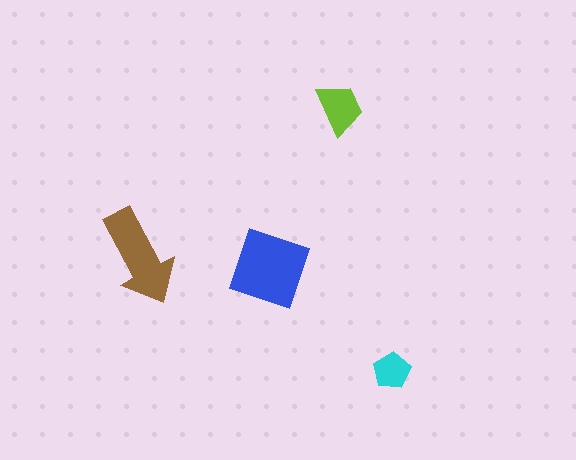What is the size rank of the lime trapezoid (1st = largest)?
3rd.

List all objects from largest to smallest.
The blue diamond, the brown arrow, the lime trapezoid, the cyan pentagon.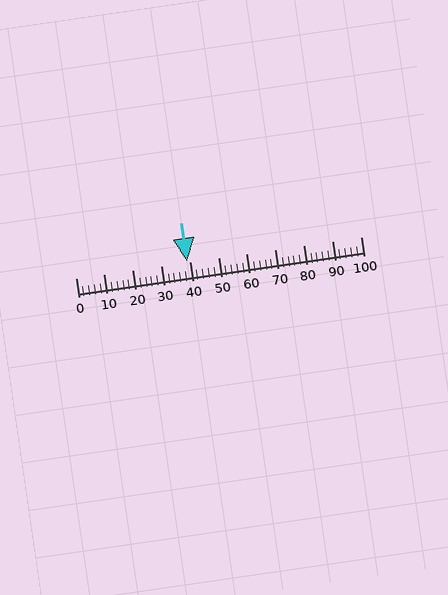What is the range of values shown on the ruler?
The ruler shows values from 0 to 100.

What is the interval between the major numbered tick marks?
The major tick marks are spaced 10 units apart.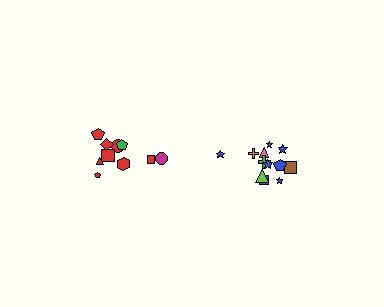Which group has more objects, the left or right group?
The right group.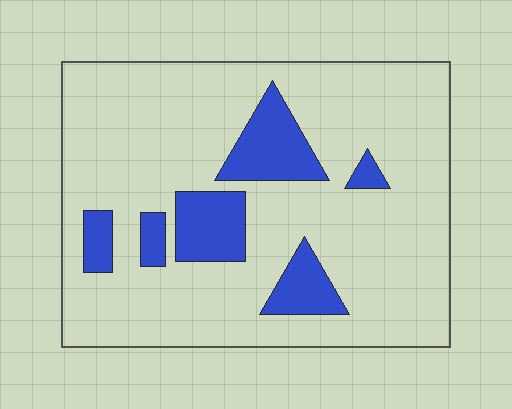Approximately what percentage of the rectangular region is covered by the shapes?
Approximately 15%.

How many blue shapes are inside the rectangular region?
6.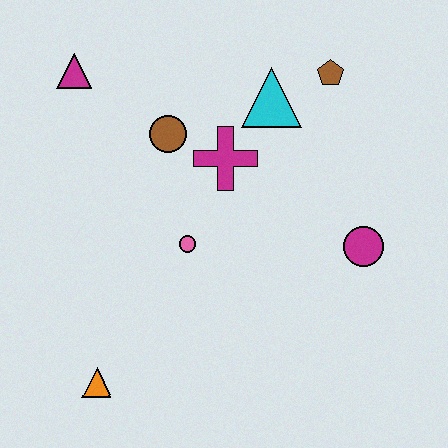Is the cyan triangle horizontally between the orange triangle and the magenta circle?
Yes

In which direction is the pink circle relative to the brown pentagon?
The pink circle is below the brown pentagon.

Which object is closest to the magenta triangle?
The brown circle is closest to the magenta triangle.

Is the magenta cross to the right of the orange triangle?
Yes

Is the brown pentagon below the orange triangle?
No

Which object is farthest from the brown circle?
The orange triangle is farthest from the brown circle.